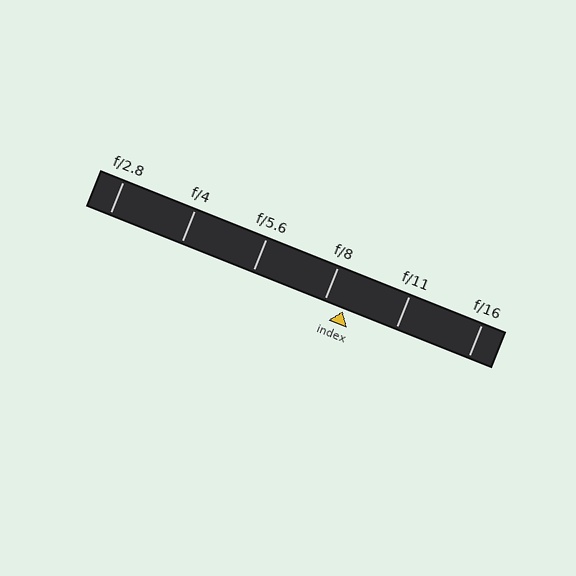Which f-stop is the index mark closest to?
The index mark is closest to f/8.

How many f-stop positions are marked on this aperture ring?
There are 6 f-stop positions marked.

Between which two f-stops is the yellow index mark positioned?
The index mark is between f/8 and f/11.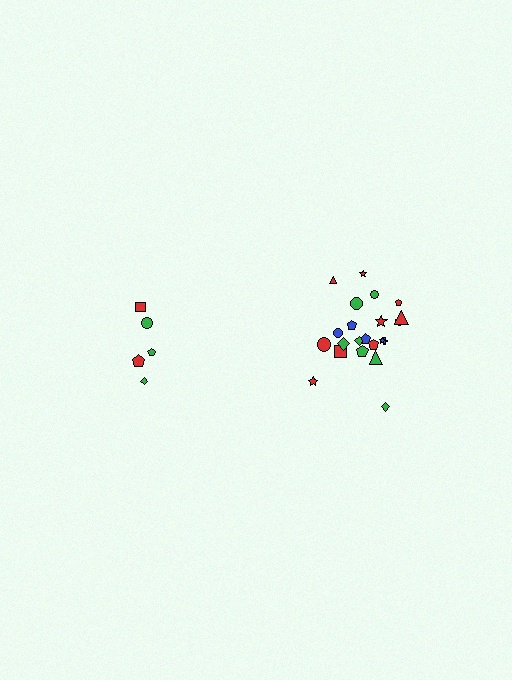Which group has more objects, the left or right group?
The right group.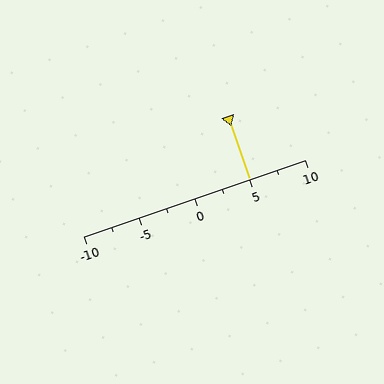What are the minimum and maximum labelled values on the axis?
The axis runs from -10 to 10.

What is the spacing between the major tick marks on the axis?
The major ticks are spaced 5 apart.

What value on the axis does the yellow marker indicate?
The marker indicates approximately 5.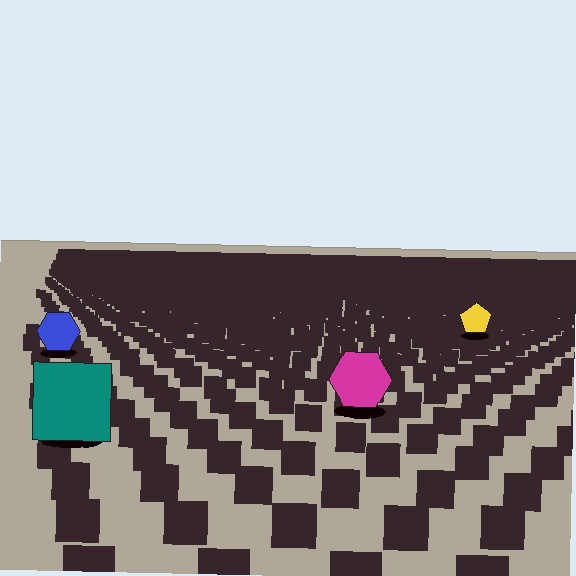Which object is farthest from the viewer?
The yellow pentagon is farthest from the viewer. It appears smaller and the ground texture around it is denser.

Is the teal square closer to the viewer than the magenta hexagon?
Yes. The teal square is closer — you can tell from the texture gradient: the ground texture is coarser near it.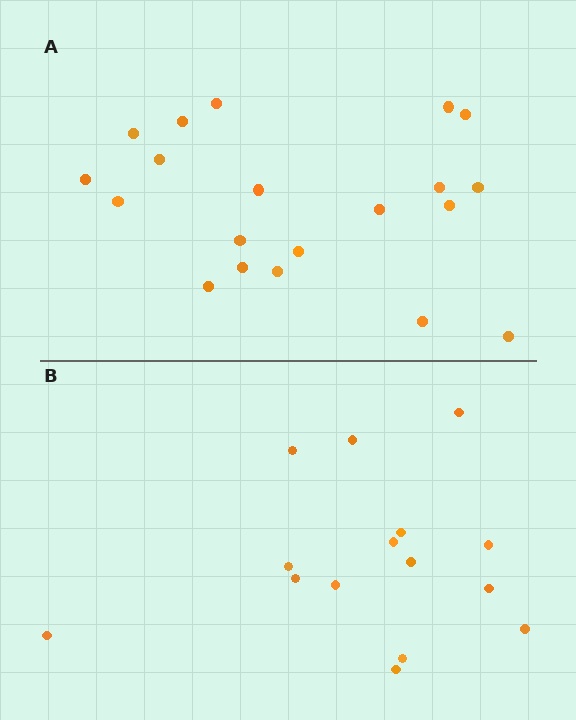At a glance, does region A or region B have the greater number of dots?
Region A (the top region) has more dots.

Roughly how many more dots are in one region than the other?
Region A has about 5 more dots than region B.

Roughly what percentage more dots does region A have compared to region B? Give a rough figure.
About 35% more.